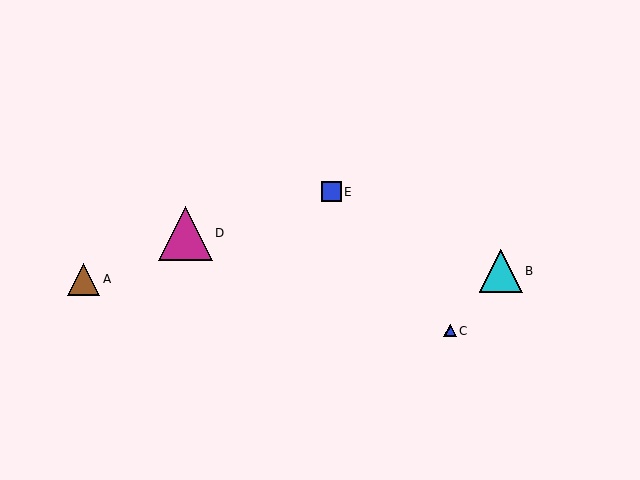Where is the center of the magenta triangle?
The center of the magenta triangle is at (186, 233).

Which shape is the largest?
The magenta triangle (labeled D) is the largest.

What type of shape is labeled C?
Shape C is a blue triangle.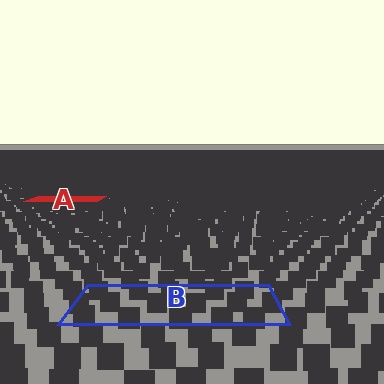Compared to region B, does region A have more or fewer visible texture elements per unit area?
Region A has more texture elements per unit area — they are packed more densely because it is farther away.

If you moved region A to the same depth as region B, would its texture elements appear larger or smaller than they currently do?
They would appear larger. At a closer depth, the same texture elements are projected at a bigger on-screen size.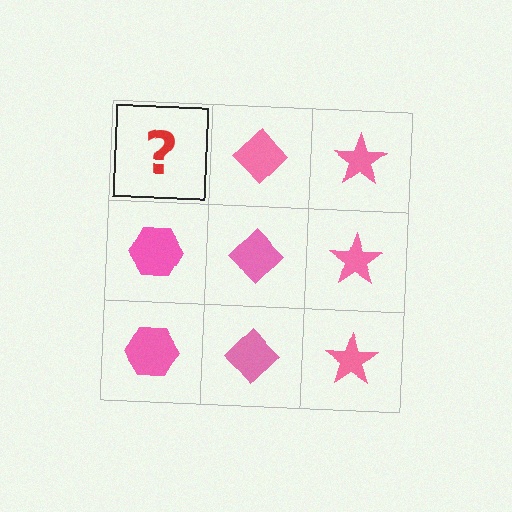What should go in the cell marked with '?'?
The missing cell should contain a pink hexagon.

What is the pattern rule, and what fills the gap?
The rule is that each column has a consistent shape. The gap should be filled with a pink hexagon.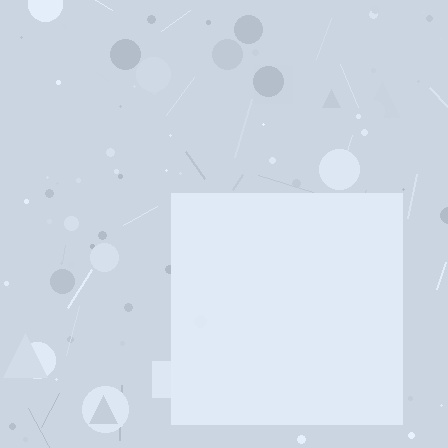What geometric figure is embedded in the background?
A square is embedded in the background.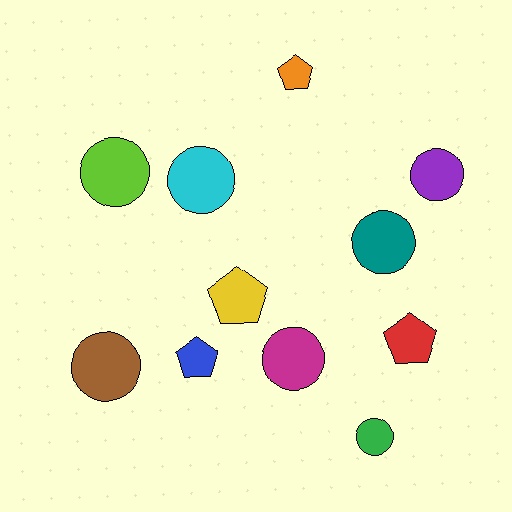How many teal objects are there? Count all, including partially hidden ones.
There is 1 teal object.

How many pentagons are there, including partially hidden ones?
There are 4 pentagons.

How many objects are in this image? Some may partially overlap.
There are 11 objects.